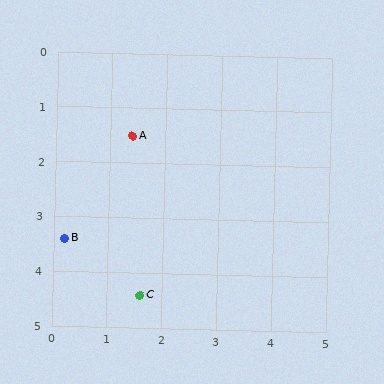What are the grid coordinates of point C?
Point C is at approximately (1.6, 4.4).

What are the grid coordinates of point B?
Point B is at approximately (0.2, 3.4).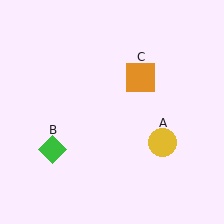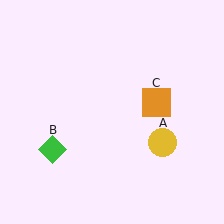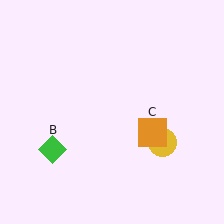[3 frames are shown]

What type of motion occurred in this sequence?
The orange square (object C) rotated clockwise around the center of the scene.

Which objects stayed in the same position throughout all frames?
Yellow circle (object A) and green diamond (object B) remained stationary.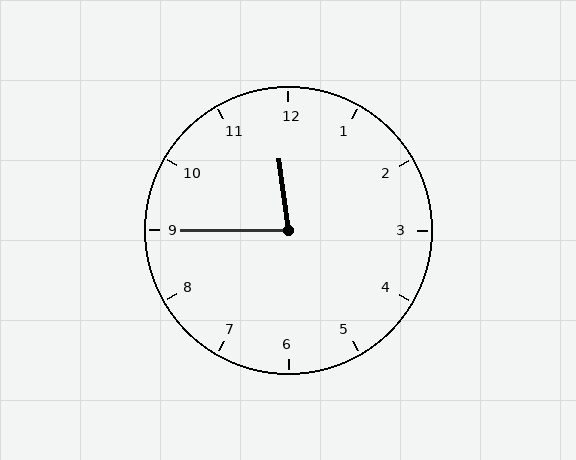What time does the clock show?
11:45.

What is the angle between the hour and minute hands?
Approximately 82 degrees.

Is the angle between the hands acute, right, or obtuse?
It is acute.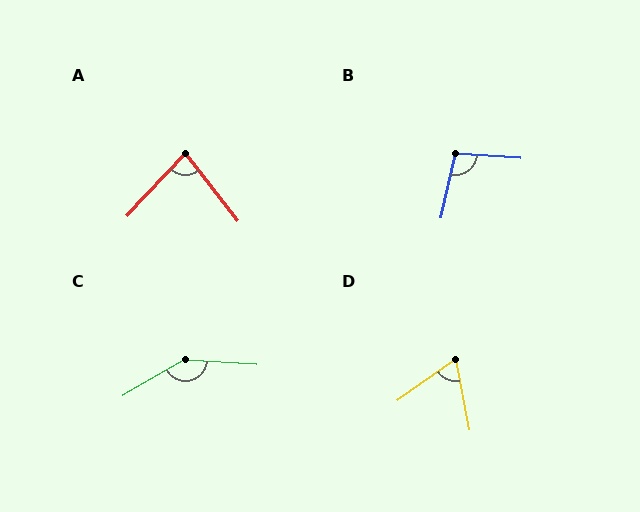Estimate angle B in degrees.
Approximately 99 degrees.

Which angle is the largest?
C, at approximately 147 degrees.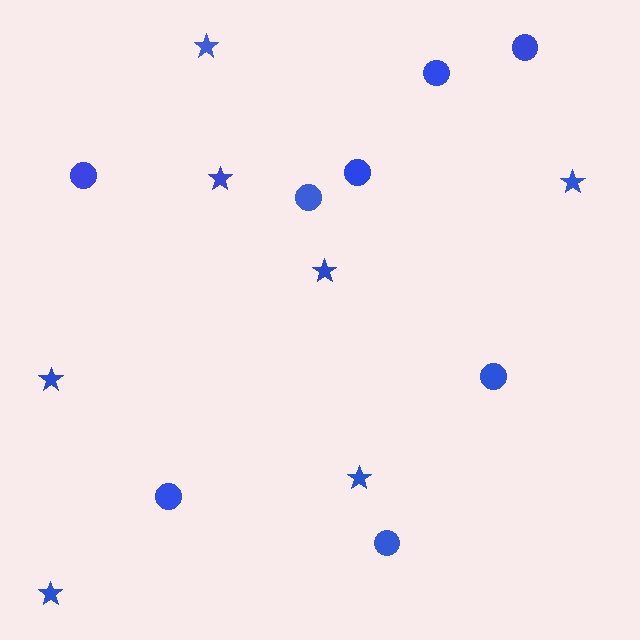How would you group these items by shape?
There are 2 groups: one group of circles (8) and one group of stars (7).